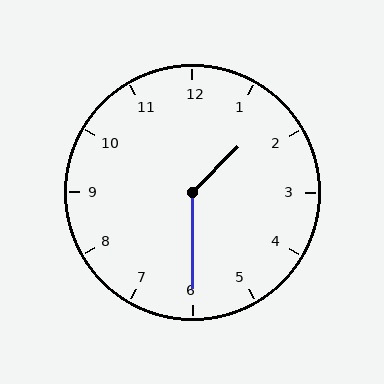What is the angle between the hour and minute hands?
Approximately 135 degrees.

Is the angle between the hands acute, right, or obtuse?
It is obtuse.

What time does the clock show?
1:30.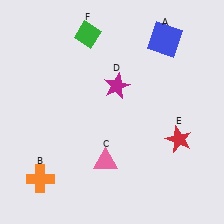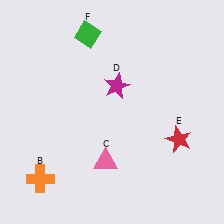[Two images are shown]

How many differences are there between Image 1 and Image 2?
There is 1 difference between the two images.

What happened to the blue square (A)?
The blue square (A) was removed in Image 2. It was in the top-right area of Image 1.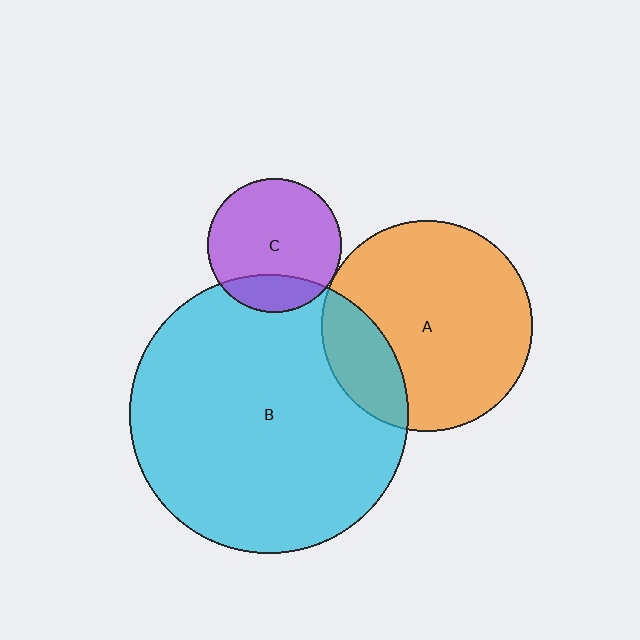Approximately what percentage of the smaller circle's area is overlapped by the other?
Approximately 20%.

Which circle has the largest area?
Circle B (cyan).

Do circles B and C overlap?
Yes.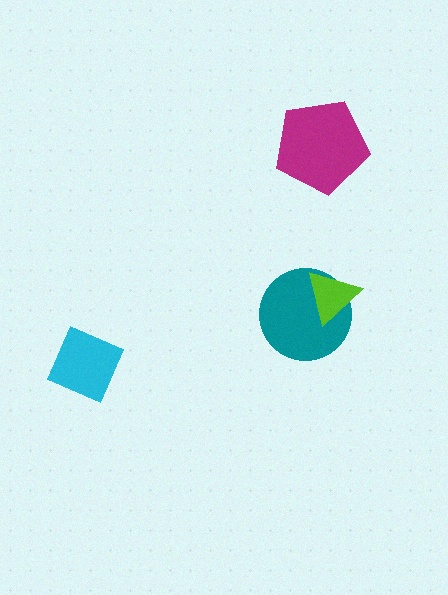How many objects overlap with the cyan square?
0 objects overlap with the cyan square.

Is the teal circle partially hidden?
Yes, it is partially covered by another shape.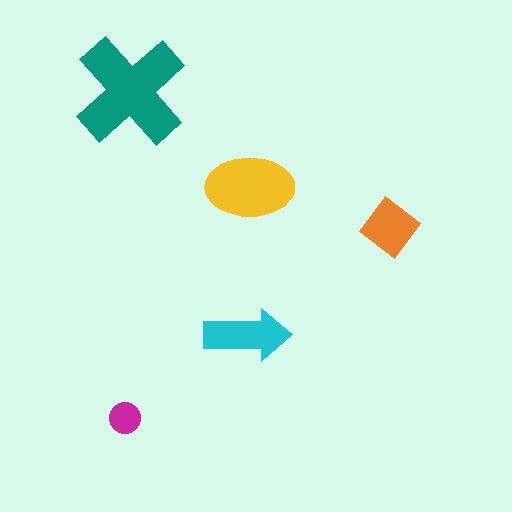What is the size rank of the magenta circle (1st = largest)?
5th.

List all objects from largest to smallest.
The teal cross, the yellow ellipse, the cyan arrow, the orange diamond, the magenta circle.